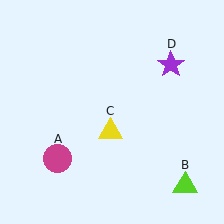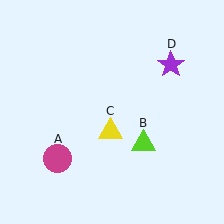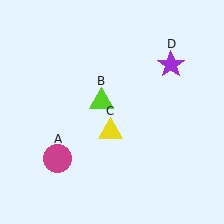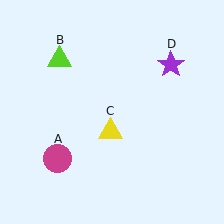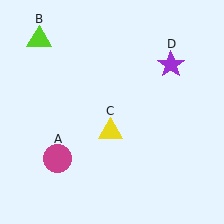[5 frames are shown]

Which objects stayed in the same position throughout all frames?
Magenta circle (object A) and yellow triangle (object C) and purple star (object D) remained stationary.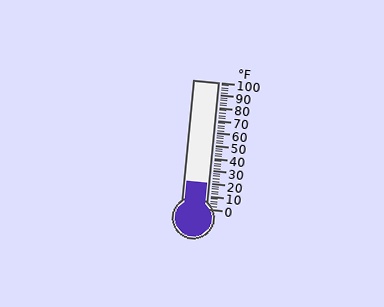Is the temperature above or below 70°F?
The temperature is below 70°F.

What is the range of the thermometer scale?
The thermometer scale ranges from 0°F to 100°F.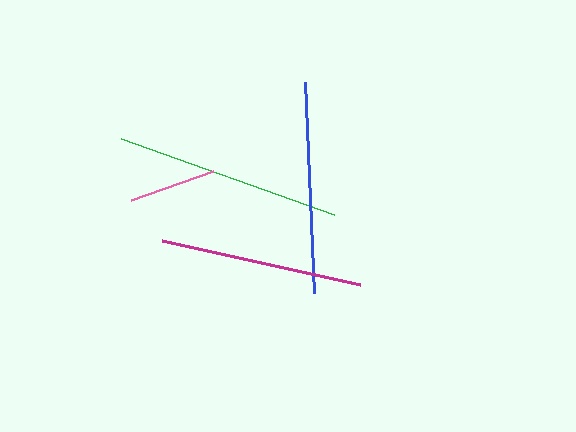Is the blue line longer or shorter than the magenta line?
The blue line is longer than the magenta line.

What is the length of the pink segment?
The pink segment is approximately 87 pixels long.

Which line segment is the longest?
The green line is the longest at approximately 226 pixels.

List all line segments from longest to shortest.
From longest to shortest: green, blue, magenta, pink.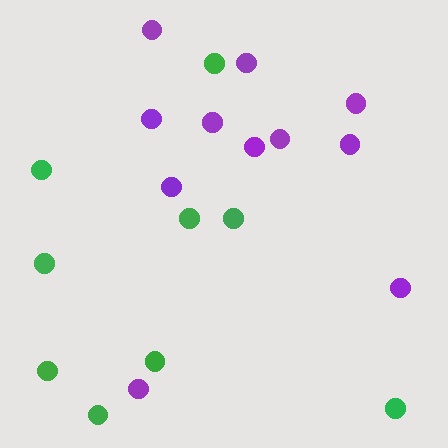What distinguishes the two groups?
There are 2 groups: one group of purple circles (11) and one group of green circles (9).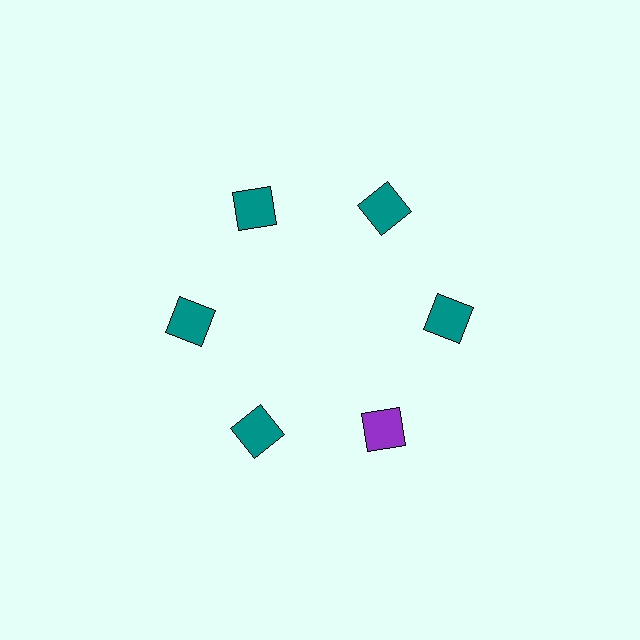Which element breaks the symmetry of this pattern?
The purple square at roughly the 5 o'clock position breaks the symmetry. All other shapes are teal squares.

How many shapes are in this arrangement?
There are 6 shapes arranged in a ring pattern.